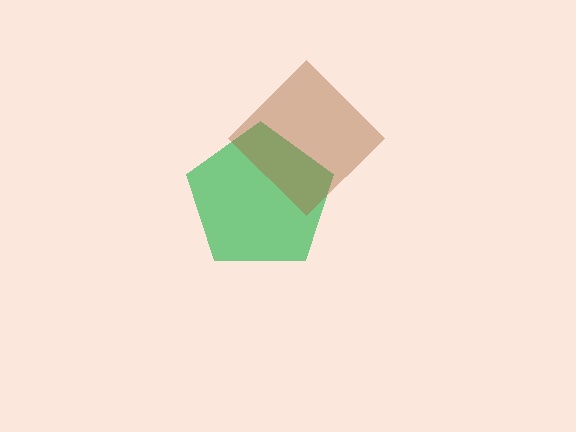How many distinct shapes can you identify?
There are 2 distinct shapes: a green pentagon, a brown diamond.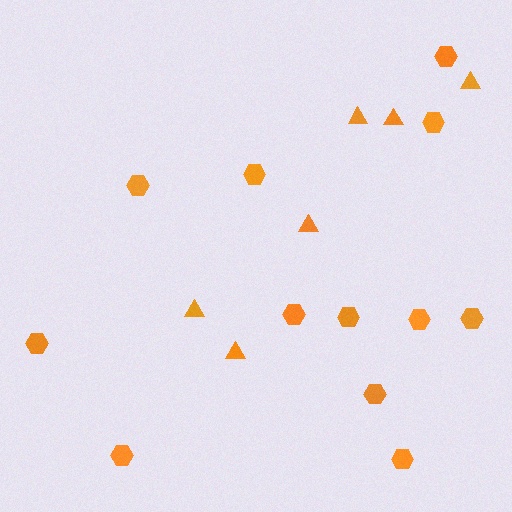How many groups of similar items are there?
There are 2 groups: one group of hexagons (12) and one group of triangles (6).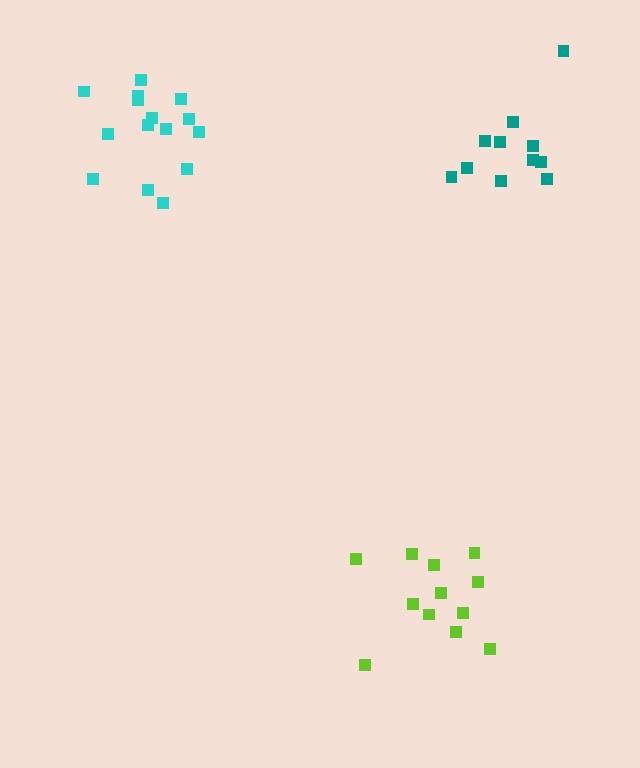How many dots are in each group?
Group 1: 15 dots, Group 2: 11 dots, Group 3: 12 dots (38 total).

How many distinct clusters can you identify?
There are 3 distinct clusters.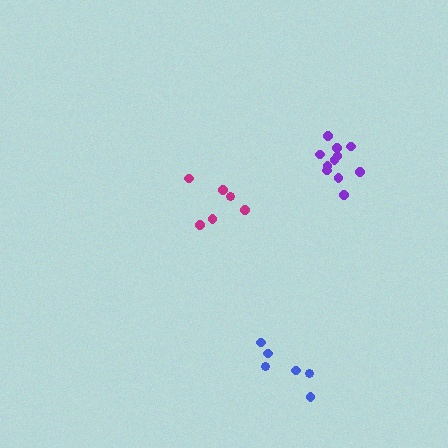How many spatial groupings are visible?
There are 3 spatial groupings.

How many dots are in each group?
Group 1: 11 dots, Group 2: 6 dots, Group 3: 6 dots (23 total).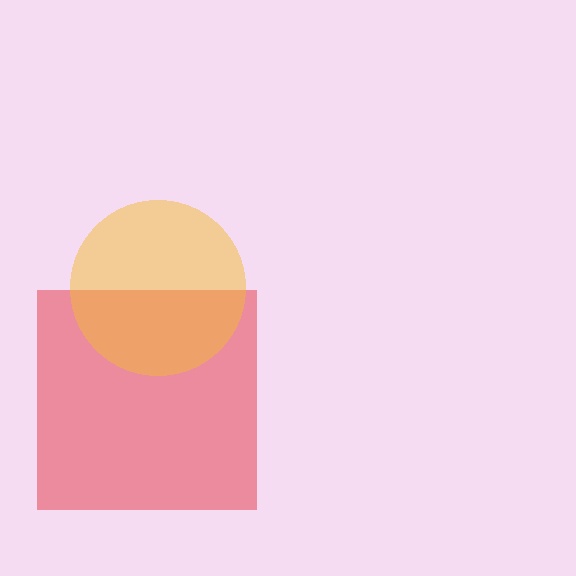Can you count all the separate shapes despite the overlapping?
Yes, there are 2 separate shapes.